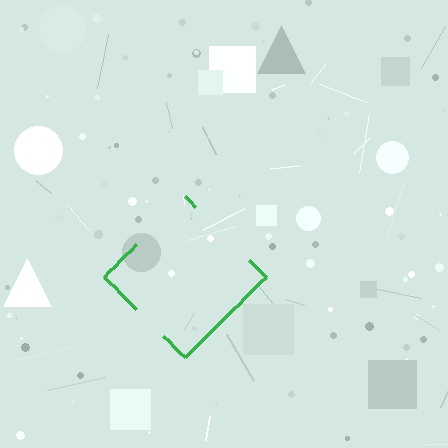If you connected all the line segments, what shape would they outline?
They would outline a diamond.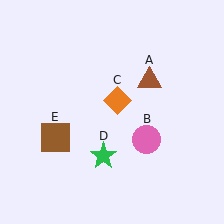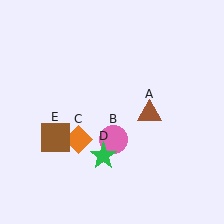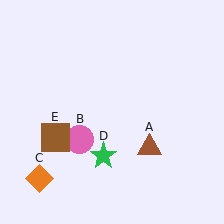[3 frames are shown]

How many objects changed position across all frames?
3 objects changed position: brown triangle (object A), pink circle (object B), orange diamond (object C).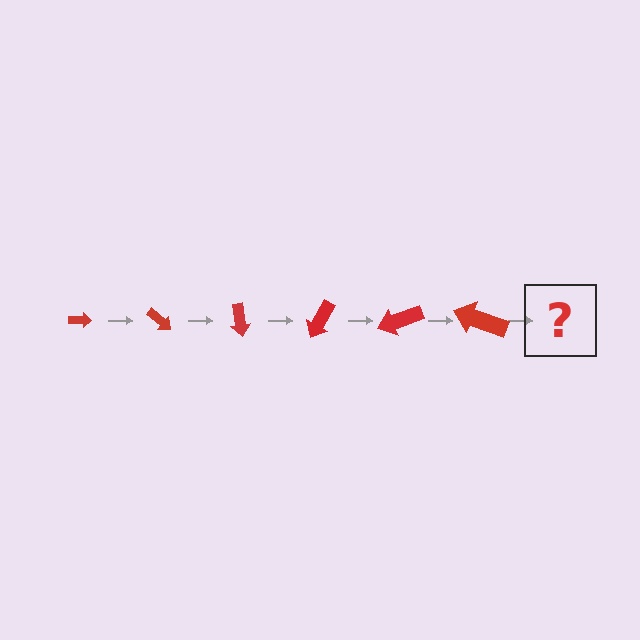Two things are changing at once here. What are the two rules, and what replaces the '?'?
The two rules are that the arrow grows larger each step and it rotates 40 degrees each step. The '?' should be an arrow, larger than the previous one and rotated 240 degrees from the start.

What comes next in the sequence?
The next element should be an arrow, larger than the previous one and rotated 240 degrees from the start.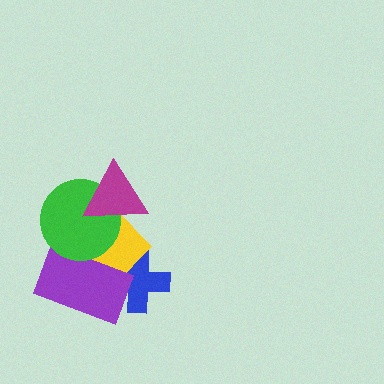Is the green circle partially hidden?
Yes, it is partially covered by another shape.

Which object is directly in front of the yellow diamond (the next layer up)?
The purple rectangle is directly in front of the yellow diamond.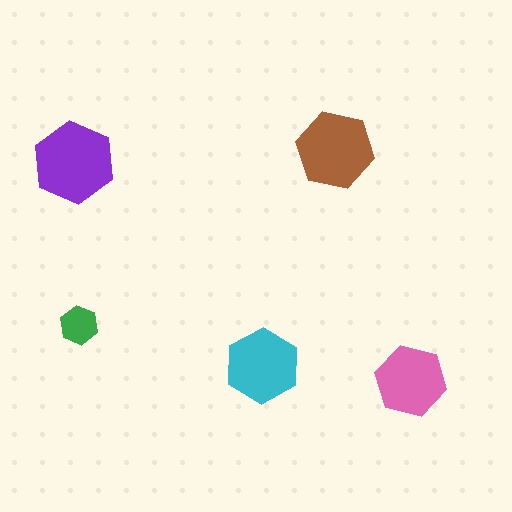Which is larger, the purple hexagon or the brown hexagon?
The purple one.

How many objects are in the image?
There are 5 objects in the image.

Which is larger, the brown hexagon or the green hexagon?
The brown one.